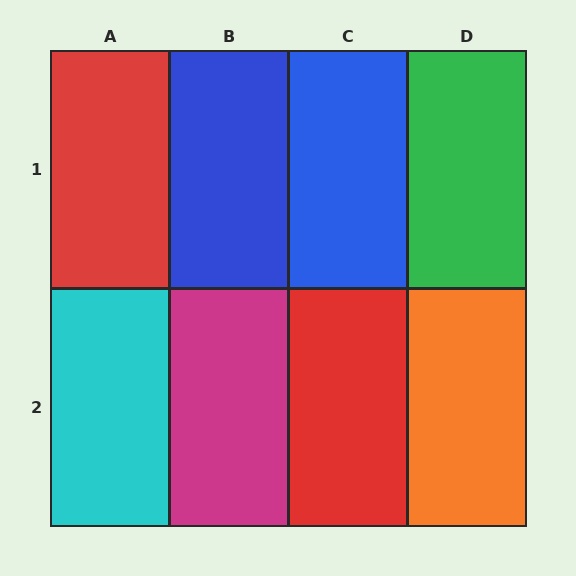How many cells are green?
1 cell is green.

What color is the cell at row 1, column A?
Red.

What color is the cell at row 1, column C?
Blue.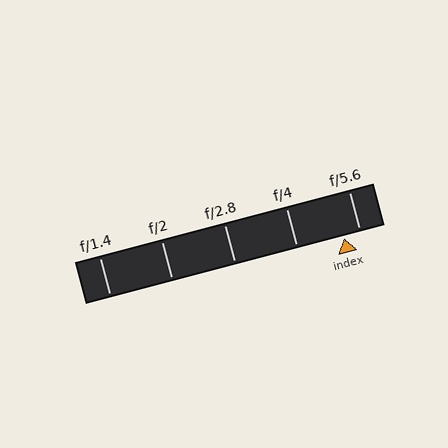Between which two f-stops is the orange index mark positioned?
The index mark is between f/4 and f/5.6.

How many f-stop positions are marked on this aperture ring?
There are 5 f-stop positions marked.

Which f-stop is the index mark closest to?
The index mark is closest to f/5.6.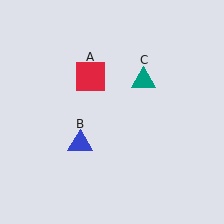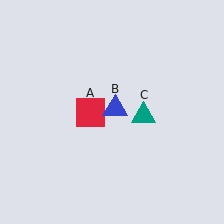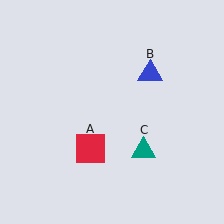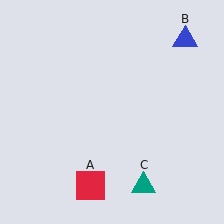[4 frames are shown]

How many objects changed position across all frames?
3 objects changed position: red square (object A), blue triangle (object B), teal triangle (object C).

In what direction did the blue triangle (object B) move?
The blue triangle (object B) moved up and to the right.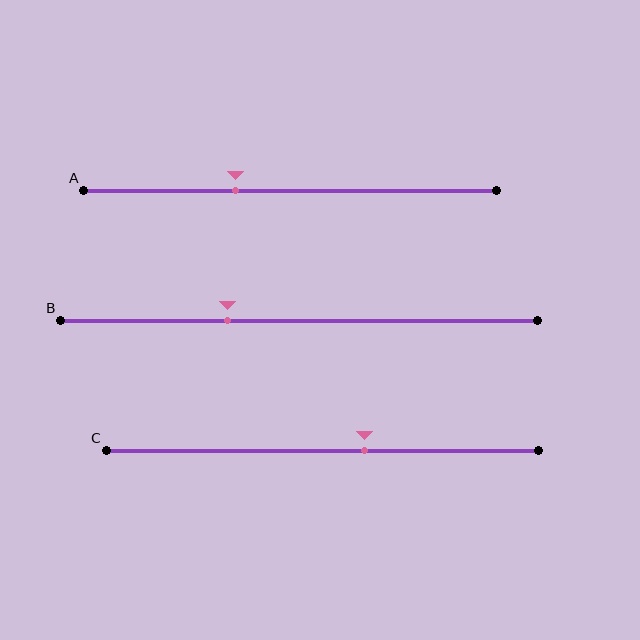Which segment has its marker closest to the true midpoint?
Segment C has its marker closest to the true midpoint.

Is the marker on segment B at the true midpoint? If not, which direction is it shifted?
No, the marker on segment B is shifted to the left by about 15% of the segment length.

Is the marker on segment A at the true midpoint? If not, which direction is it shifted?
No, the marker on segment A is shifted to the left by about 13% of the segment length.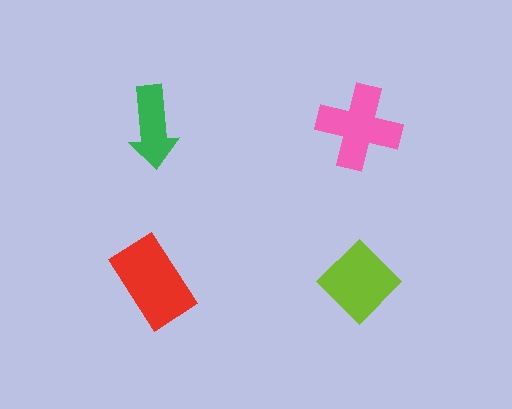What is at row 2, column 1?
A red rectangle.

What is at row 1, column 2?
A pink cross.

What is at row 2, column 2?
A lime diamond.